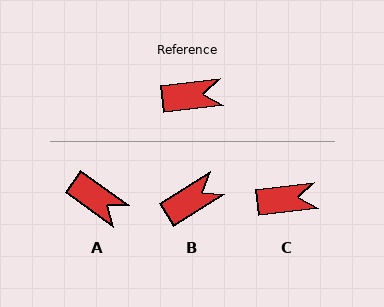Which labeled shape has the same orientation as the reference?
C.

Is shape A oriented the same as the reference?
No, it is off by about 42 degrees.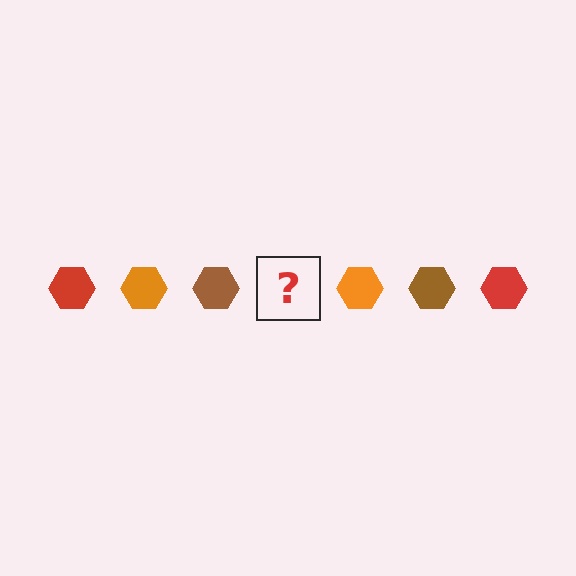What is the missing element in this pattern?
The missing element is a red hexagon.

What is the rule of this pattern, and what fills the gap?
The rule is that the pattern cycles through red, orange, brown hexagons. The gap should be filled with a red hexagon.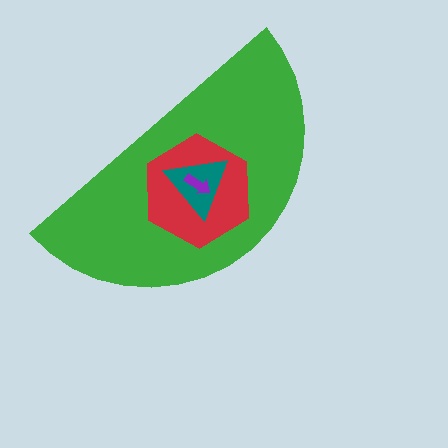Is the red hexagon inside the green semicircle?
Yes.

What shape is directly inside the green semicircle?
The red hexagon.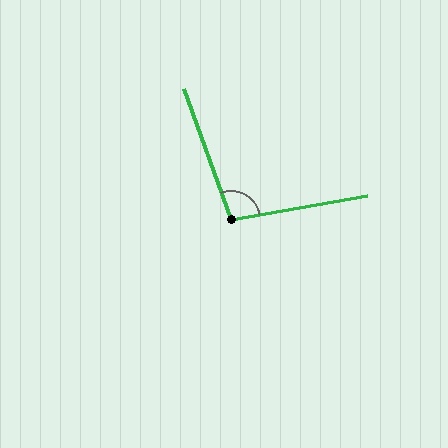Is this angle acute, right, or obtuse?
It is obtuse.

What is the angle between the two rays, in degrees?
Approximately 100 degrees.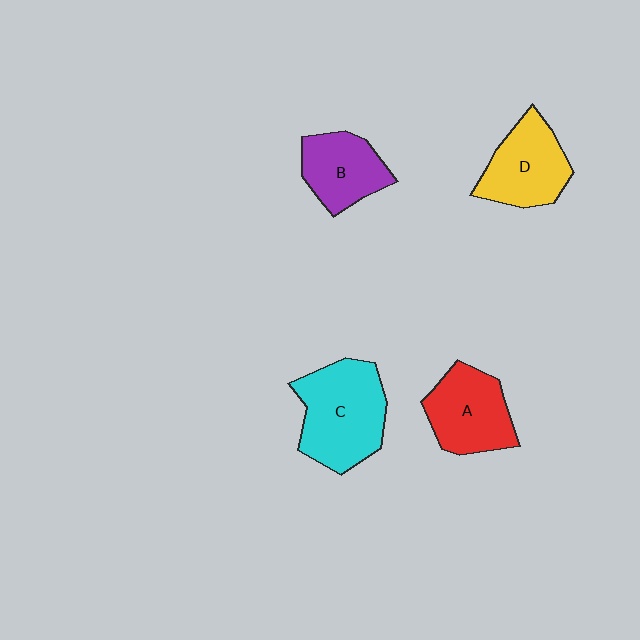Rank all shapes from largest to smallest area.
From largest to smallest: C (cyan), A (red), D (yellow), B (purple).